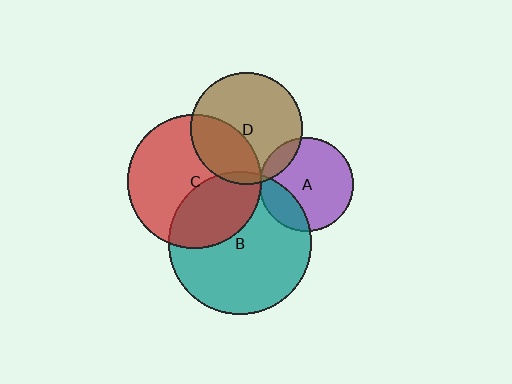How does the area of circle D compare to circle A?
Approximately 1.4 times.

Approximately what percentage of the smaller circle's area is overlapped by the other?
Approximately 5%.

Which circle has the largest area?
Circle B (teal).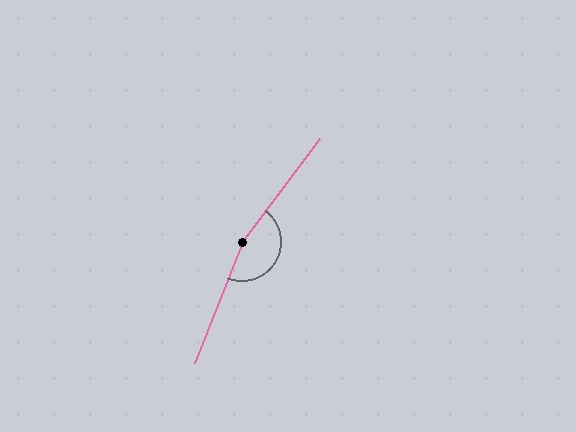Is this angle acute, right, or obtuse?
It is obtuse.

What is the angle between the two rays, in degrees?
Approximately 165 degrees.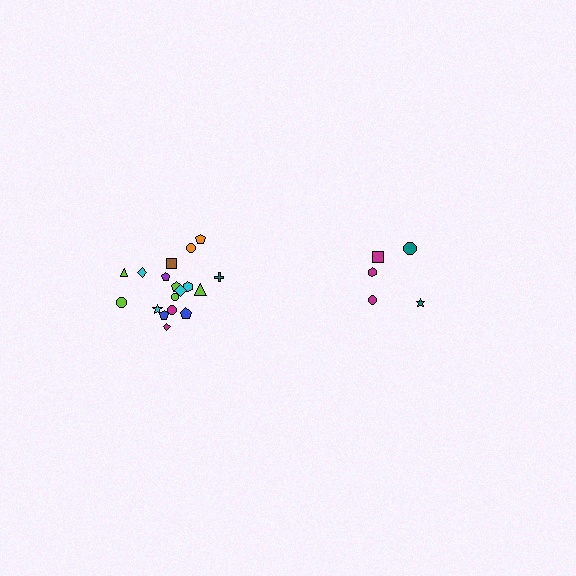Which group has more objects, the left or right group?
The left group.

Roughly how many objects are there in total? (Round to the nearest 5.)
Roughly 25 objects in total.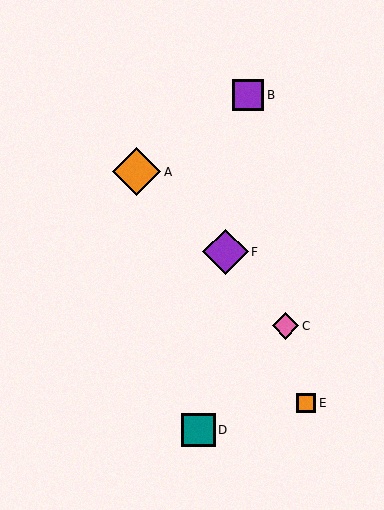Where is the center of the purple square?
The center of the purple square is at (248, 95).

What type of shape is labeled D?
Shape D is a teal square.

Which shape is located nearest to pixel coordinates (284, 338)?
The pink diamond (labeled C) at (285, 326) is nearest to that location.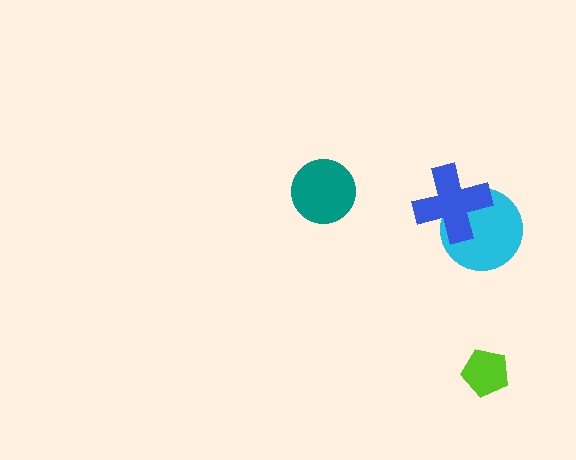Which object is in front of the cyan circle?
The blue cross is in front of the cyan circle.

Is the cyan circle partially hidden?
Yes, it is partially covered by another shape.